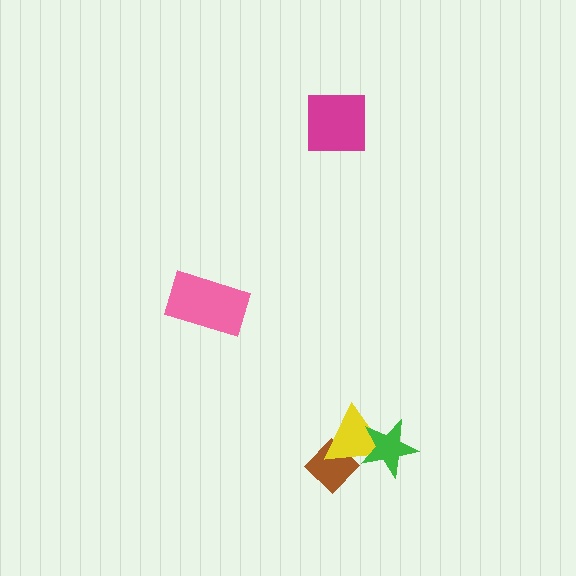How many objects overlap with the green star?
1 object overlaps with the green star.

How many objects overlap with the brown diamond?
1 object overlaps with the brown diamond.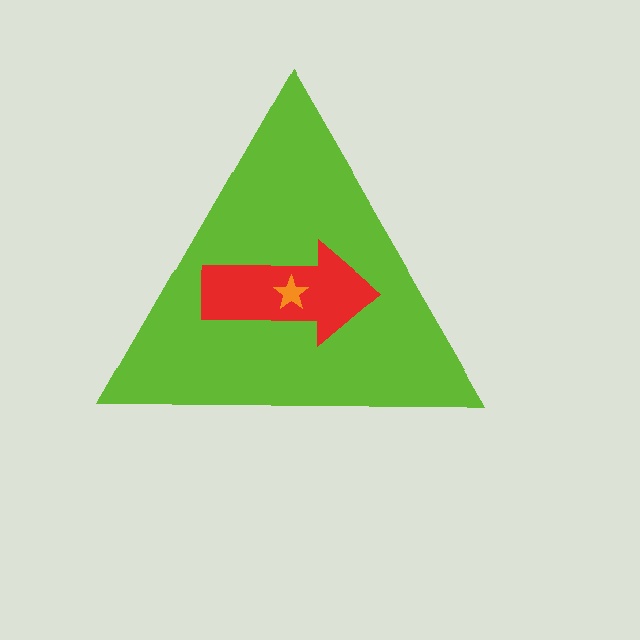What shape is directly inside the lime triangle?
The red arrow.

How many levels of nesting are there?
3.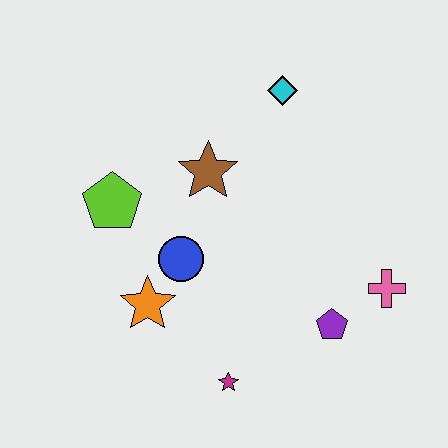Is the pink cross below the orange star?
No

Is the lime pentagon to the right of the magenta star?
No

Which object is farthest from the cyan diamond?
The magenta star is farthest from the cyan diamond.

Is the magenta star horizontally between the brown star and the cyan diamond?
Yes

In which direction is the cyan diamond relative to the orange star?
The cyan diamond is above the orange star.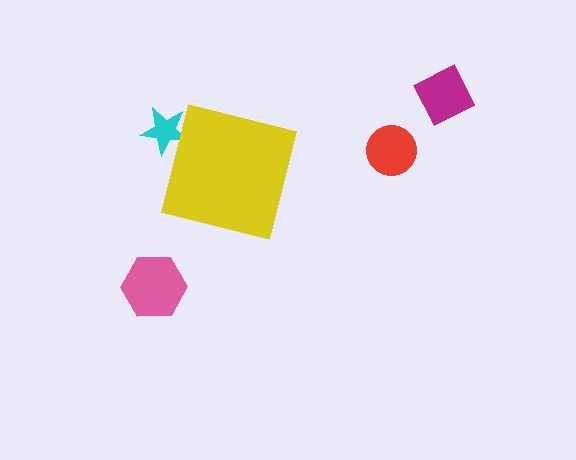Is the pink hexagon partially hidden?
No, the pink hexagon is fully visible.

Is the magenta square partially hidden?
No, the magenta square is fully visible.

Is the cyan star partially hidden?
Yes, the cyan star is partially hidden behind the yellow square.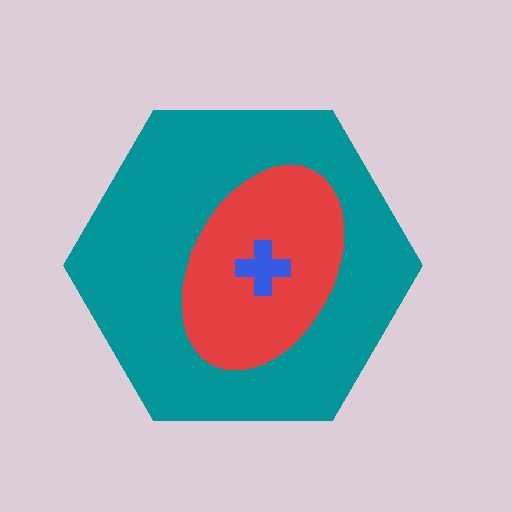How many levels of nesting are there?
3.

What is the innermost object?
The blue cross.